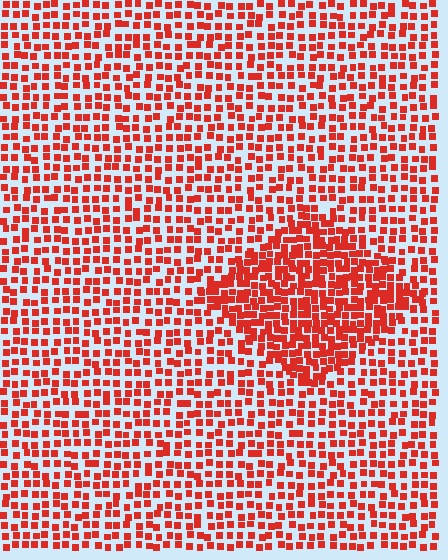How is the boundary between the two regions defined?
The boundary is defined by a change in element density (approximately 1.8x ratio). All elements are the same color, size, and shape.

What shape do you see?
I see a diamond.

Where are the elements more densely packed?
The elements are more densely packed inside the diamond boundary.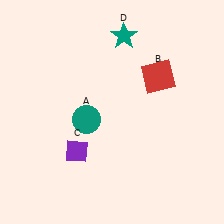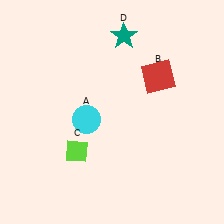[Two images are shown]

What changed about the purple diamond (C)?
In Image 1, C is purple. In Image 2, it changed to lime.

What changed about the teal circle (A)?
In Image 1, A is teal. In Image 2, it changed to cyan.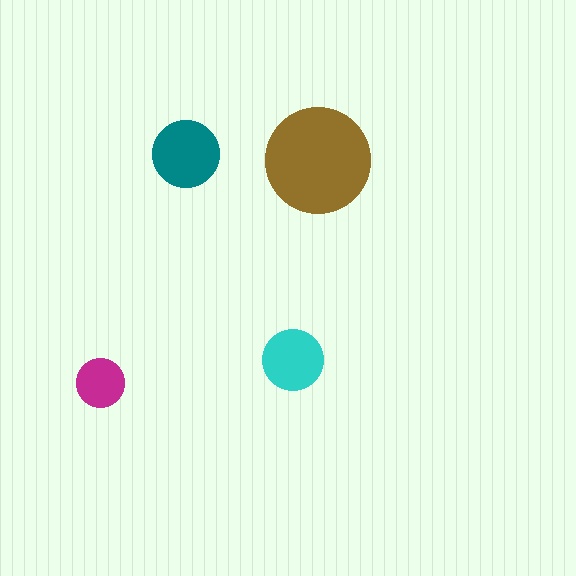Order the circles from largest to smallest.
the brown one, the teal one, the cyan one, the magenta one.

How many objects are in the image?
There are 4 objects in the image.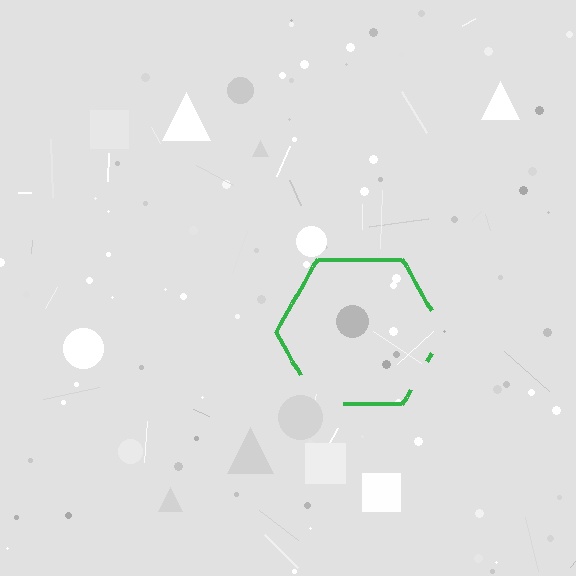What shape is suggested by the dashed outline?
The dashed outline suggests a hexagon.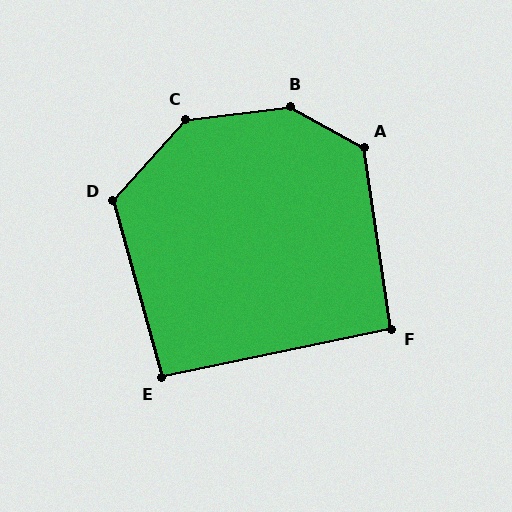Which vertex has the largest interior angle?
B, at approximately 144 degrees.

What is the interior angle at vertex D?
Approximately 123 degrees (obtuse).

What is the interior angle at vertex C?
Approximately 139 degrees (obtuse).